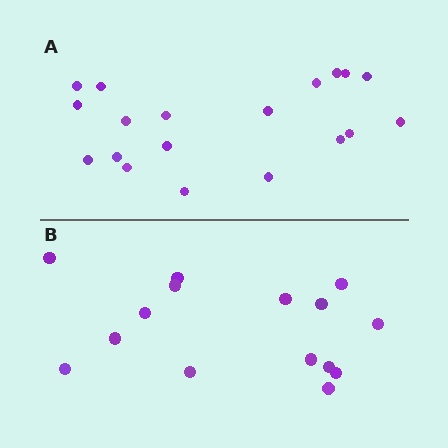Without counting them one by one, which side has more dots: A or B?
Region A (the top region) has more dots.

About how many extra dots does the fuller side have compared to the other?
Region A has about 4 more dots than region B.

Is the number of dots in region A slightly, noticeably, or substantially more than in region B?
Region A has noticeably more, but not dramatically so. The ratio is roughly 1.3 to 1.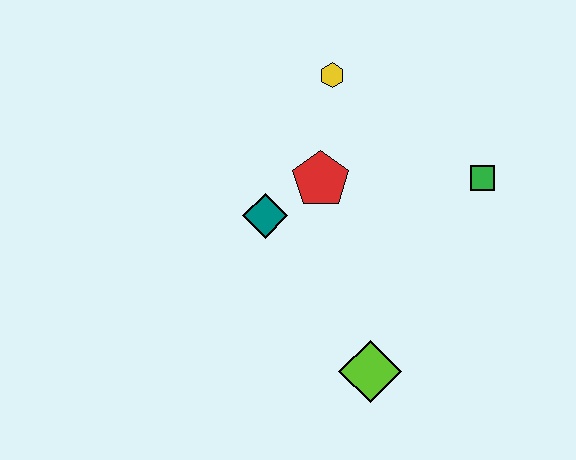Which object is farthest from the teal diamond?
The green square is farthest from the teal diamond.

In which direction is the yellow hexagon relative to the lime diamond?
The yellow hexagon is above the lime diamond.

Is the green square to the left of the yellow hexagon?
No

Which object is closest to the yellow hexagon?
The red pentagon is closest to the yellow hexagon.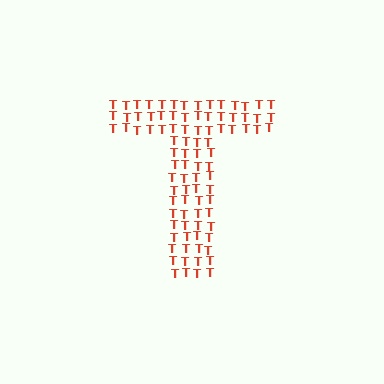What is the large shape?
The large shape is the letter T.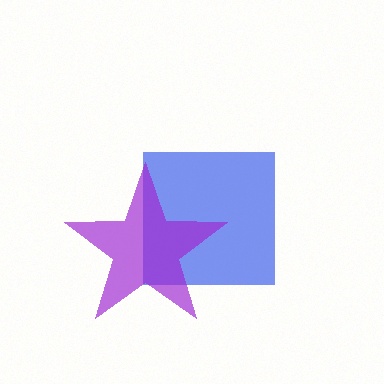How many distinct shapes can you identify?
There are 2 distinct shapes: a blue square, a purple star.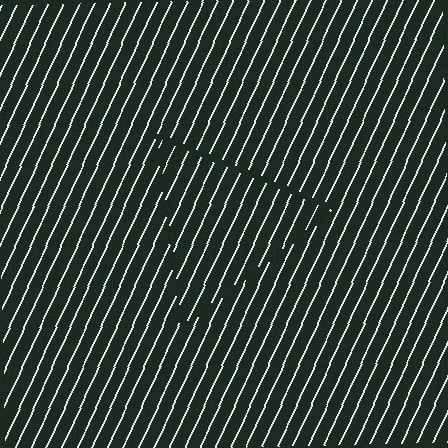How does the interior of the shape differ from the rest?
The interior of the shape contains the same grating, shifted by half a period — the contour is defined by the phase discontinuity where line-ends from the inner and outer gratings abut.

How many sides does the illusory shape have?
3 sides — the line-ends trace a triangle.